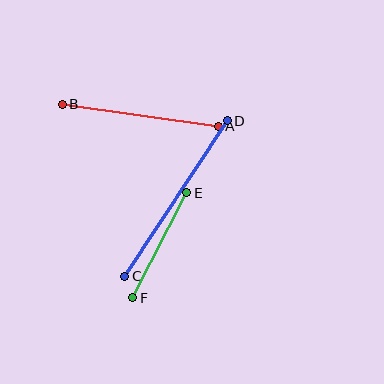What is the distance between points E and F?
The distance is approximately 118 pixels.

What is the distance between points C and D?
The distance is approximately 187 pixels.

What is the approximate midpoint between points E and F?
The midpoint is at approximately (160, 245) pixels.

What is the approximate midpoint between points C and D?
The midpoint is at approximately (176, 199) pixels.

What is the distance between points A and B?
The distance is approximately 157 pixels.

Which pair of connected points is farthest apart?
Points C and D are farthest apart.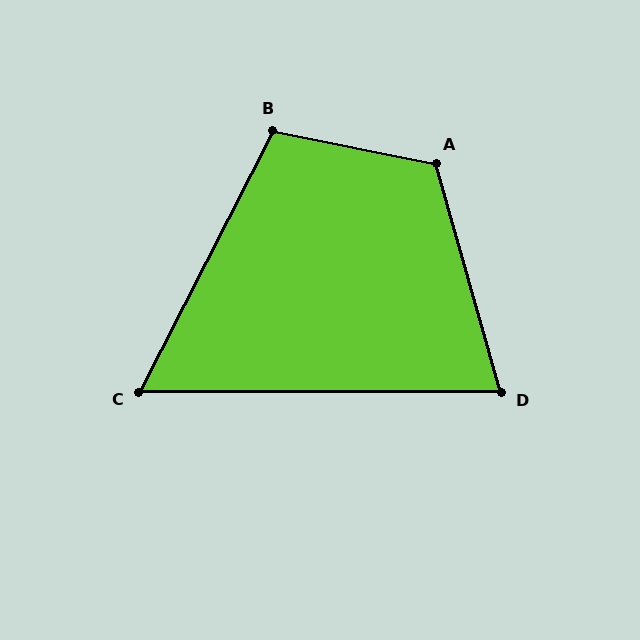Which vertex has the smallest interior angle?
C, at approximately 63 degrees.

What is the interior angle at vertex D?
Approximately 74 degrees (acute).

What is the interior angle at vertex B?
Approximately 106 degrees (obtuse).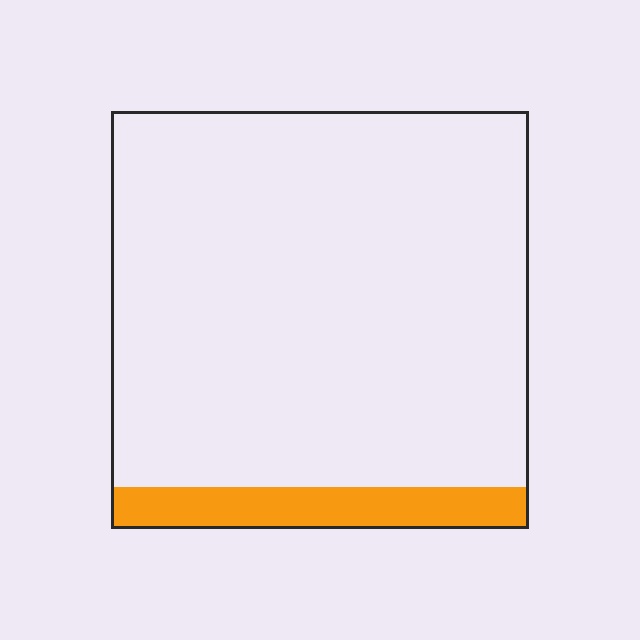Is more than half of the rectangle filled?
No.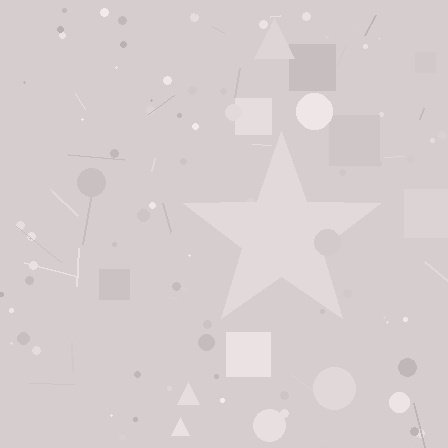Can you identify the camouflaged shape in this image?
The camouflaged shape is a star.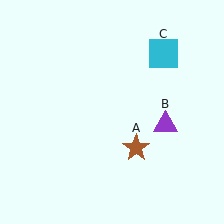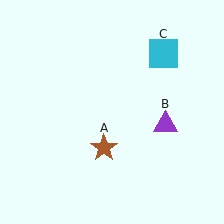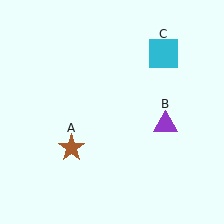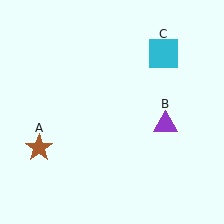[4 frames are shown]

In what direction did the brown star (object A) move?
The brown star (object A) moved left.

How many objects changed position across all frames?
1 object changed position: brown star (object A).